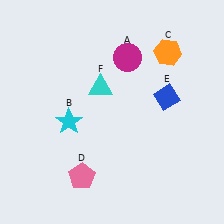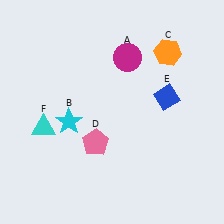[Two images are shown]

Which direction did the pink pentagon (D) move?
The pink pentagon (D) moved up.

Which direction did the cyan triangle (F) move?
The cyan triangle (F) moved left.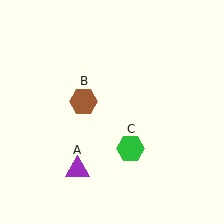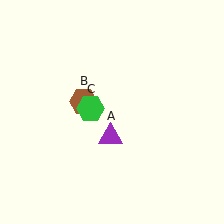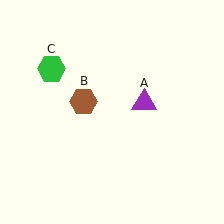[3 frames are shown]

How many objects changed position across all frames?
2 objects changed position: purple triangle (object A), green hexagon (object C).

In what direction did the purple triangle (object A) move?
The purple triangle (object A) moved up and to the right.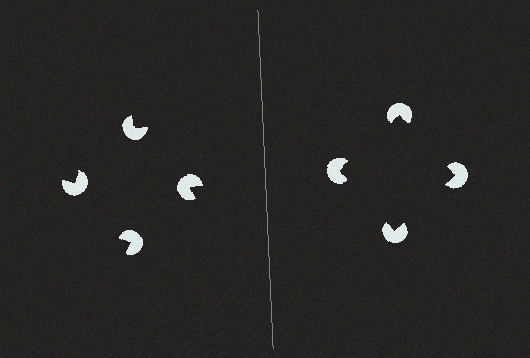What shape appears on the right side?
An illusory square.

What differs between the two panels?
The pac-man discs are positioned identically on both sides; only the wedge orientations differ. On the right they align to a square; on the left they are misaligned.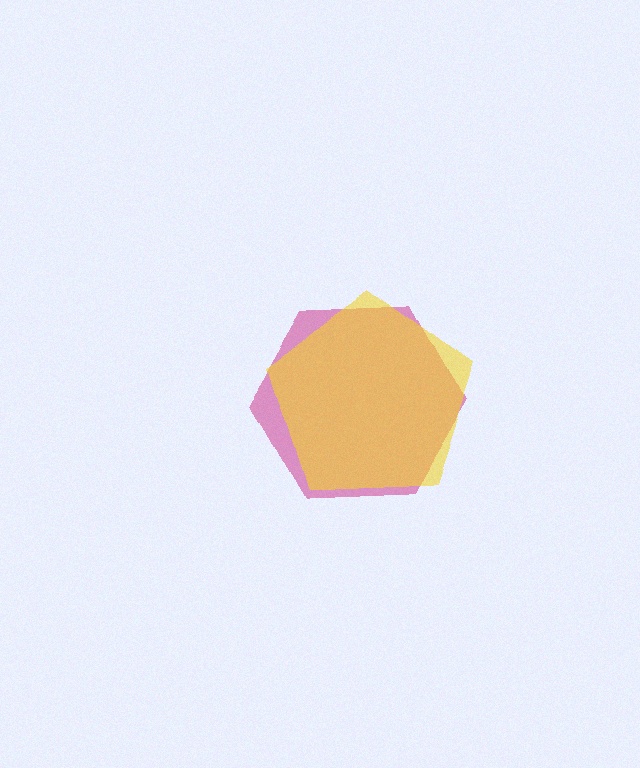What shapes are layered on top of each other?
The layered shapes are: a magenta hexagon, a yellow pentagon.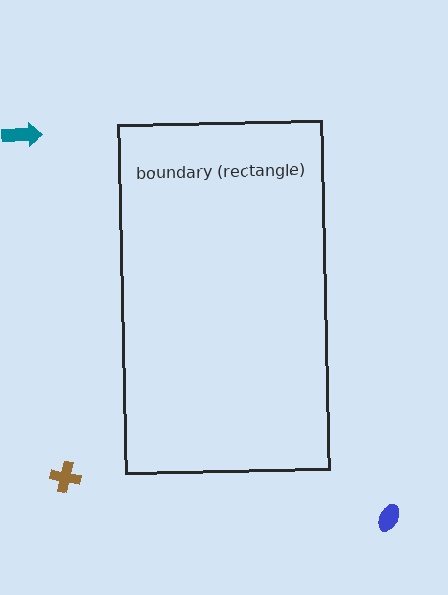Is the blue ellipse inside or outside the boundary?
Outside.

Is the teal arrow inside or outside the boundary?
Outside.